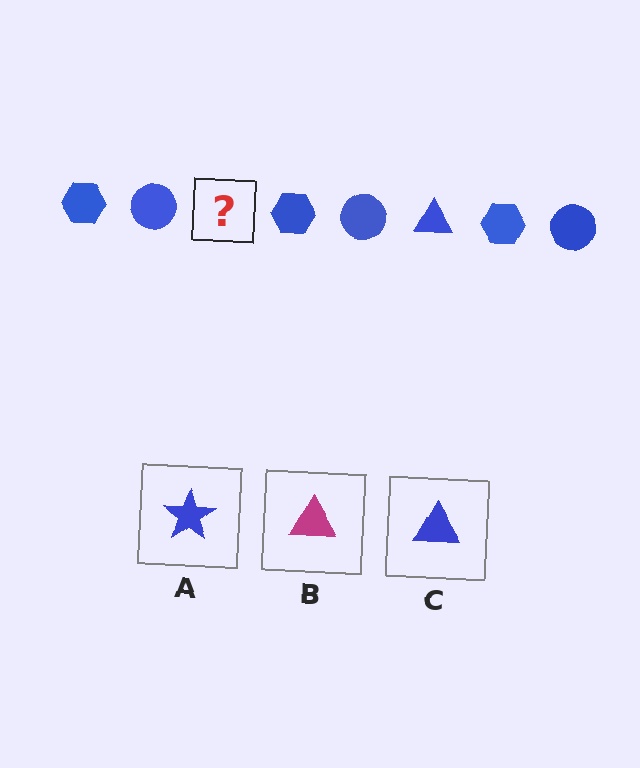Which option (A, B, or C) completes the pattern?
C.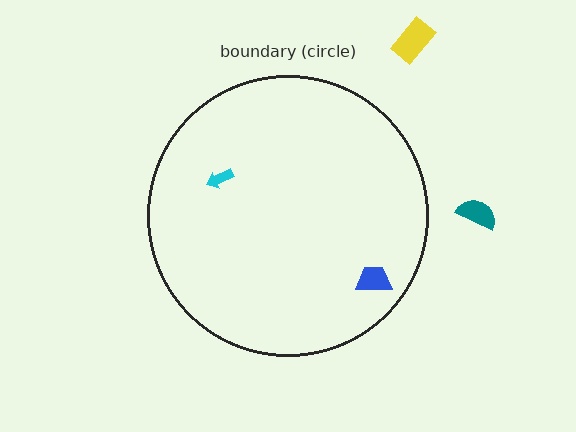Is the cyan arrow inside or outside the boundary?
Inside.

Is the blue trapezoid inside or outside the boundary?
Inside.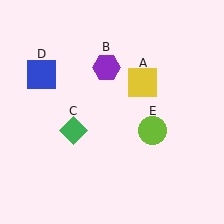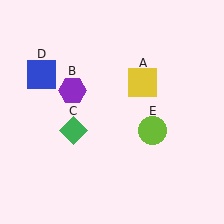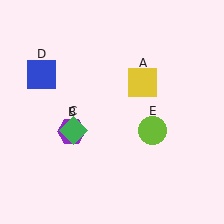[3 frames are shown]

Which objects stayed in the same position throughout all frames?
Yellow square (object A) and green diamond (object C) and blue square (object D) and lime circle (object E) remained stationary.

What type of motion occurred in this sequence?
The purple hexagon (object B) rotated counterclockwise around the center of the scene.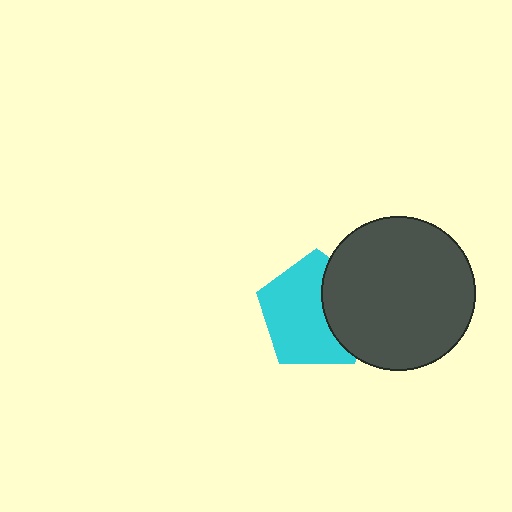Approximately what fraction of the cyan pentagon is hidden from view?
Roughly 35% of the cyan pentagon is hidden behind the dark gray circle.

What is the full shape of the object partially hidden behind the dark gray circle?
The partially hidden object is a cyan pentagon.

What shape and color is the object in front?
The object in front is a dark gray circle.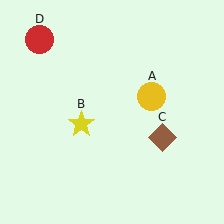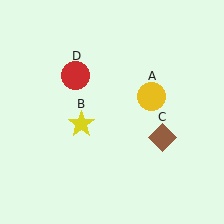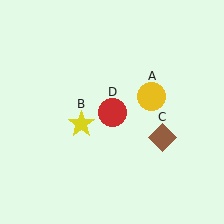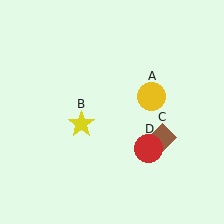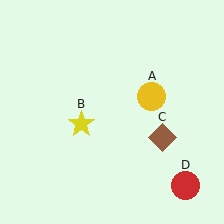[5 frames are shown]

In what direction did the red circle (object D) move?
The red circle (object D) moved down and to the right.